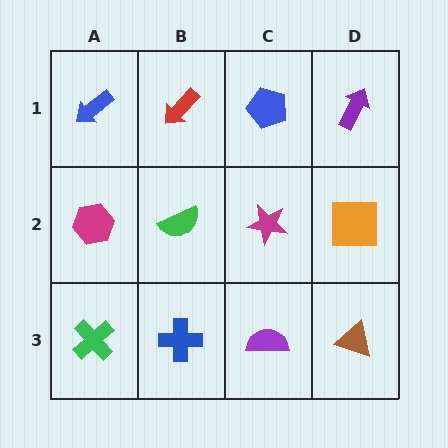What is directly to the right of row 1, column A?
A red arrow.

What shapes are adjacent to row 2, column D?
A purple arrow (row 1, column D), a brown triangle (row 3, column D), a magenta star (row 2, column C).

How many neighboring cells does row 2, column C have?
4.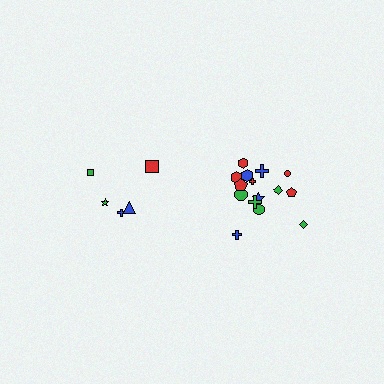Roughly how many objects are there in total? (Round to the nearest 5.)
Roughly 20 objects in total.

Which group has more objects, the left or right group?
The right group.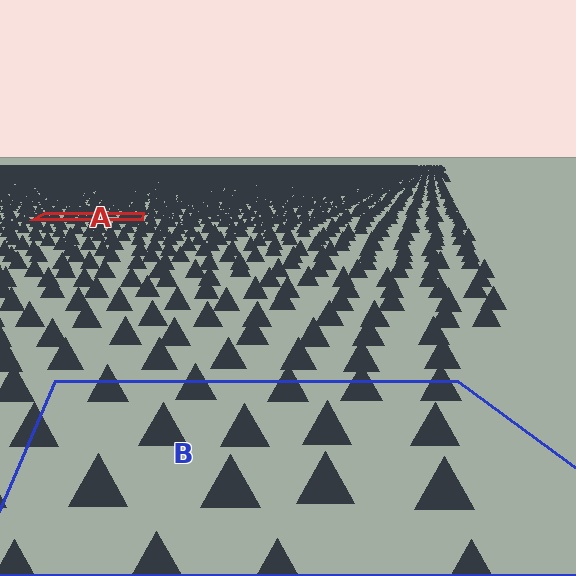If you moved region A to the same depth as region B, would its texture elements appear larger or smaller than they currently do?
They would appear larger. At a closer depth, the same texture elements are projected at a bigger on-screen size.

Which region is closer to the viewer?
Region B is closer. The texture elements there are larger and more spread out.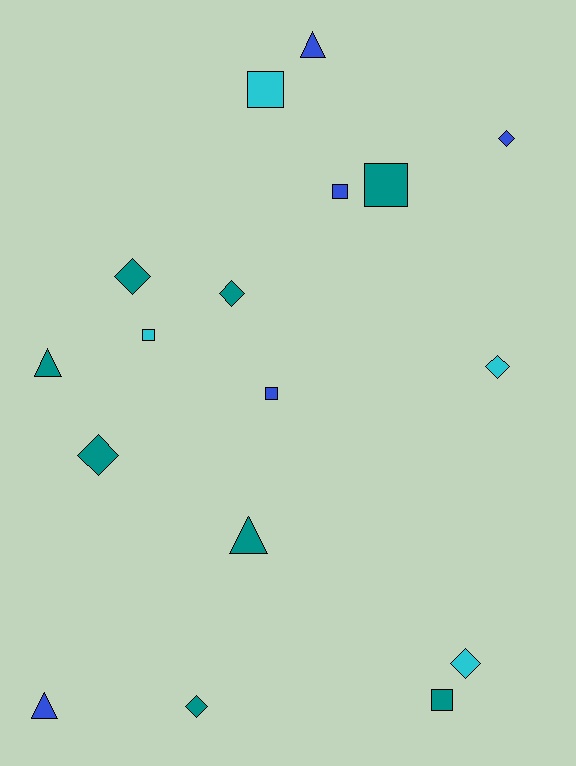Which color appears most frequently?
Teal, with 8 objects.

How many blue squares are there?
There are 2 blue squares.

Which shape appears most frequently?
Diamond, with 7 objects.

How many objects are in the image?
There are 17 objects.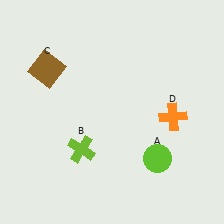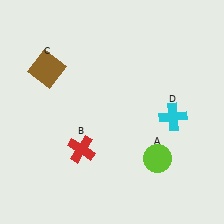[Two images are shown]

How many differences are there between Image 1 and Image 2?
There are 2 differences between the two images.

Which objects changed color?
B changed from lime to red. D changed from orange to cyan.